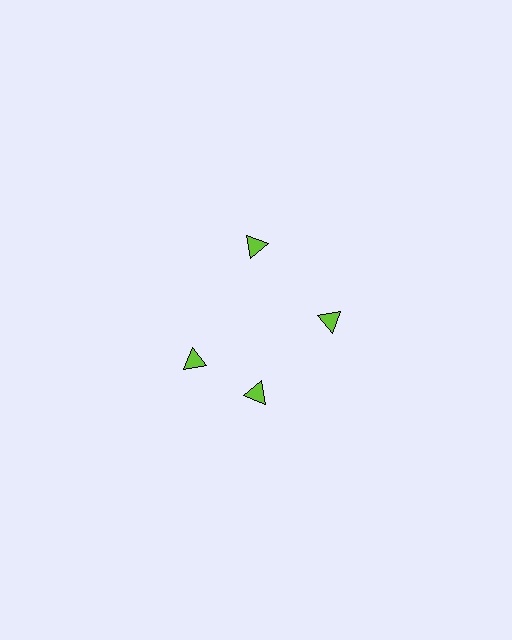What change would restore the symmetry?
The symmetry would be restored by rotating it back into even spacing with its neighbors so that all 4 triangles sit at equal angles and equal distance from the center.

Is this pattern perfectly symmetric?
No. The 4 lime triangles are arranged in a ring, but one element near the 9 o'clock position is rotated out of alignment along the ring, breaking the 4-fold rotational symmetry.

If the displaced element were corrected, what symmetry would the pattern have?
It would have 4-fold rotational symmetry — the pattern would map onto itself every 90 degrees.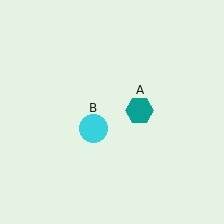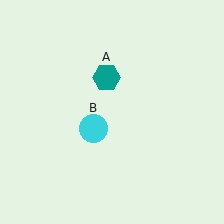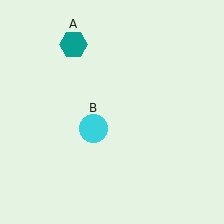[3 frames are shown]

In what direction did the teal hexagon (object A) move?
The teal hexagon (object A) moved up and to the left.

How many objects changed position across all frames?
1 object changed position: teal hexagon (object A).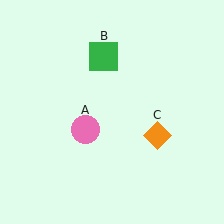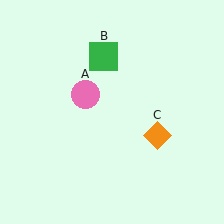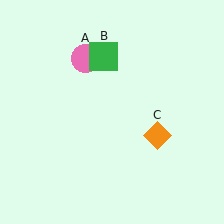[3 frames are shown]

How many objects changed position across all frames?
1 object changed position: pink circle (object A).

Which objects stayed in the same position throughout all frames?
Green square (object B) and orange diamond (object C) remained stationary.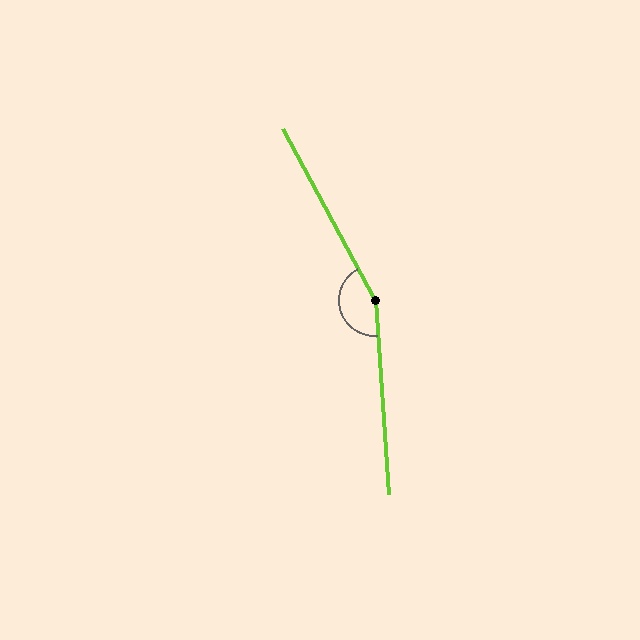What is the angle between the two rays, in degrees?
Approximately 156 degrees.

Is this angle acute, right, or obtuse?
It is obtuse.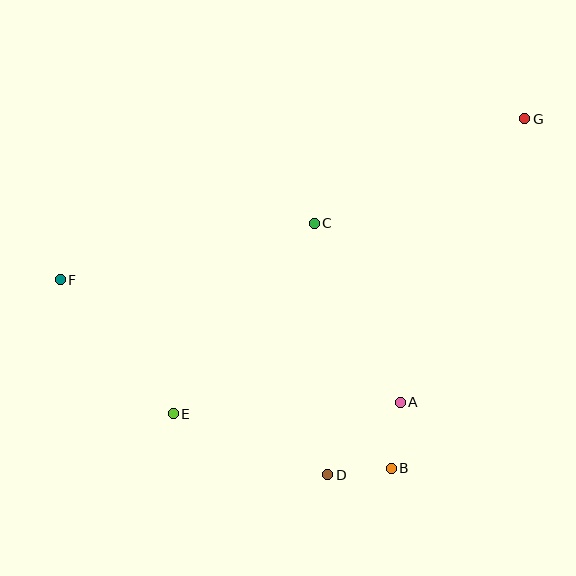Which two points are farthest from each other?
Points F and G are farthest from each other.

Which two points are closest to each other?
Points B and D are closest to each other.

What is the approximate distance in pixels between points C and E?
The distance between C and E is approximately 237 pixels.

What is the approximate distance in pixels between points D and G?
The distance between D and G is approximately 407 pixels.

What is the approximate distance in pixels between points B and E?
The distance between B and E is approximately 225 pixels.